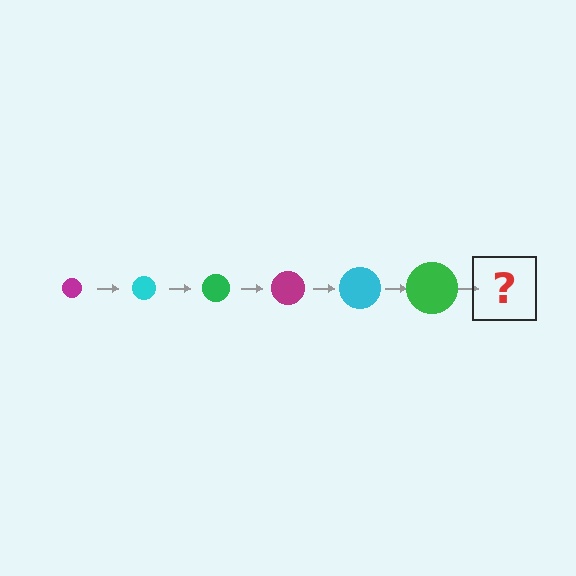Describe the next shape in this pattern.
It should be a magenta circle, larger than the previous one.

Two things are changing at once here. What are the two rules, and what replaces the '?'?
The two rules are that the circle grows larger each step and the color cycles through magenta, cyan, and green. The '?' should be a magenta circle, larger than the previous one.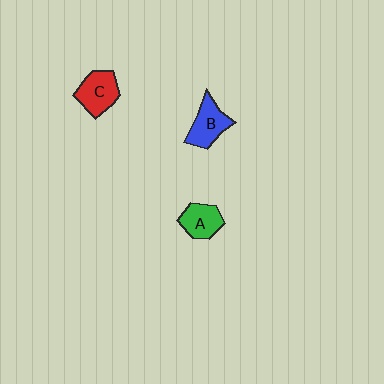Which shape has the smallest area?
Shape A (green).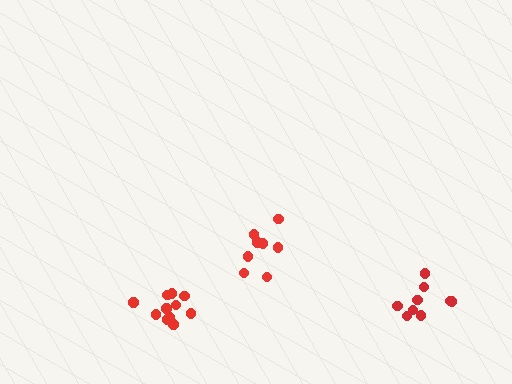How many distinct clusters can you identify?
There are 3 distinct clusters.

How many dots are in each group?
Group 1: 11 dots, Group 2: 9 dots, Group 3: 8 dots (28 total).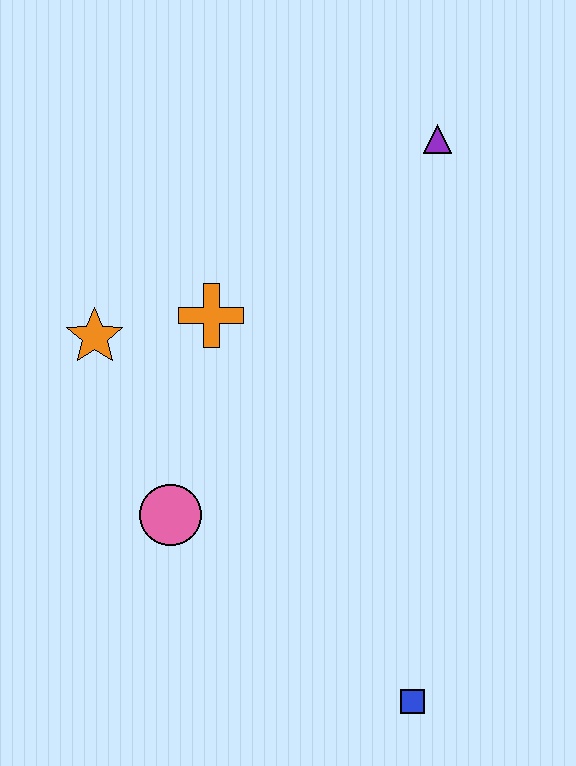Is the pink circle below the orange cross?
Yes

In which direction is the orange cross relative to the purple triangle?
The orange cross is to the left of the purple triangle.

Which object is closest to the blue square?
The pink circle is closest to the blue square.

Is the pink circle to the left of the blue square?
Yes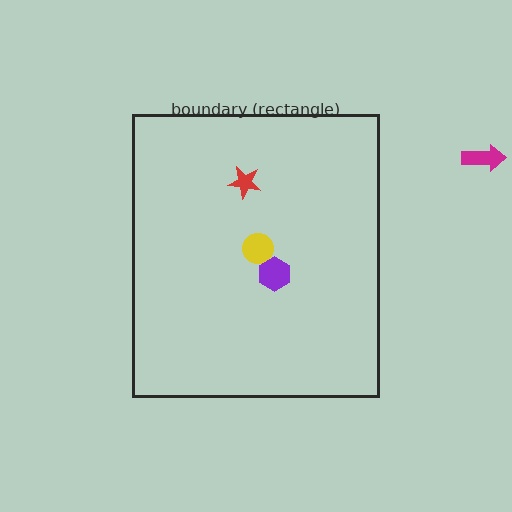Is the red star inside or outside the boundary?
Inside.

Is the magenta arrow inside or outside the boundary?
Outside.